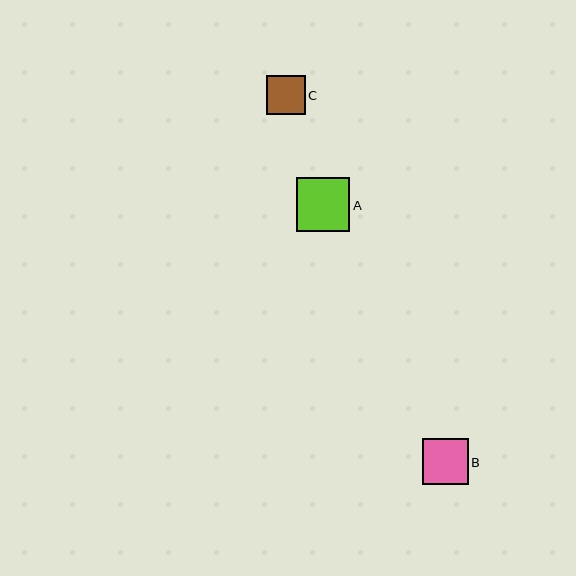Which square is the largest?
Square A is the largest with a size of approximately 53 pixels.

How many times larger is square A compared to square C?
Square A is approximately 1.4 times the size of square C.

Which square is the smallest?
Square C is the smallest with a size of approximately 39 pixels.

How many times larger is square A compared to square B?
Square A is approximately 1.2 times the size of square B.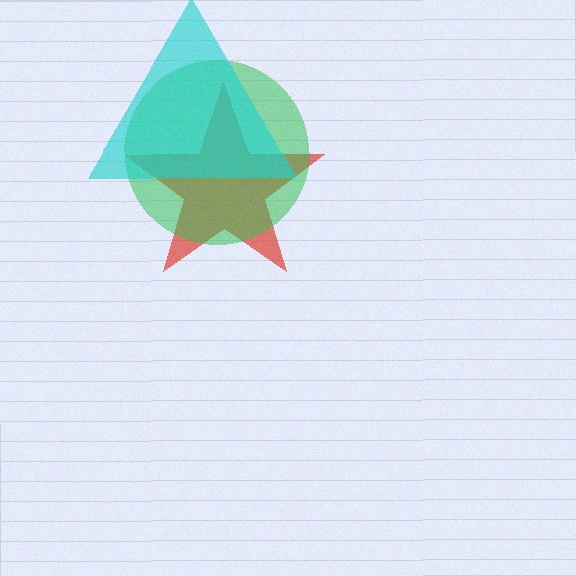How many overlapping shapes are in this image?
There are 3 overlapping shapes in the image.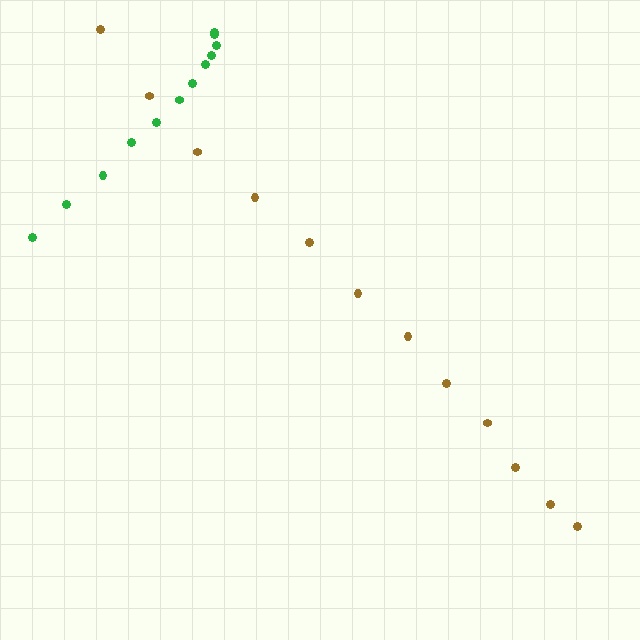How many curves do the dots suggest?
There are 2 distinct paths.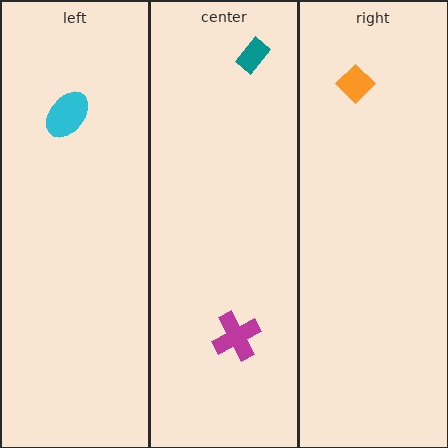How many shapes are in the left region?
1.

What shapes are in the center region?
The magenta cross, the teal rectangle.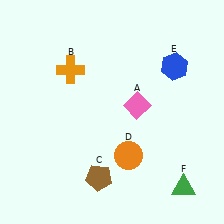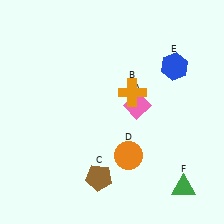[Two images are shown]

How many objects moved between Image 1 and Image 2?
1 object moved between the two images.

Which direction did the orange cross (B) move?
The orange cross (B) moved right.